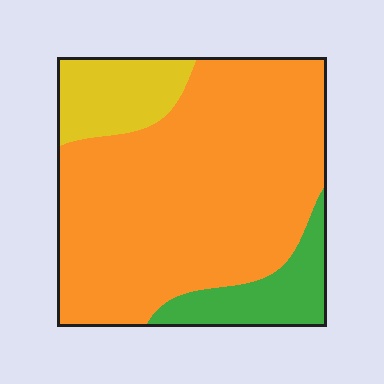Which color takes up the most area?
Orange, at roughly 75%.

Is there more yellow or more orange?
Orange.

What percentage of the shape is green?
Green takes up less than a sixth of the shape.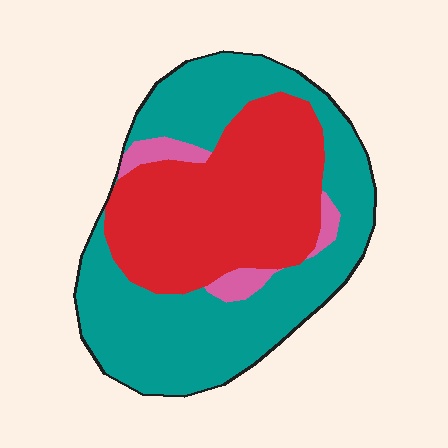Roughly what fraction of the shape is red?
Red takes up about two fifths (2/5) of the shape.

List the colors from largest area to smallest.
From largest to smallest: teal, red, pink.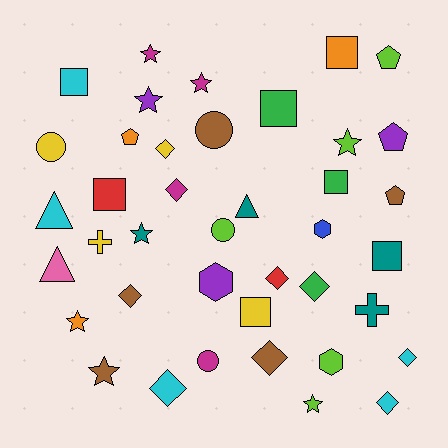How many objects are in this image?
There are 40 objects.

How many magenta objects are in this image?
There are 4 magenta objects.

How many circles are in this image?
There are 4 circles.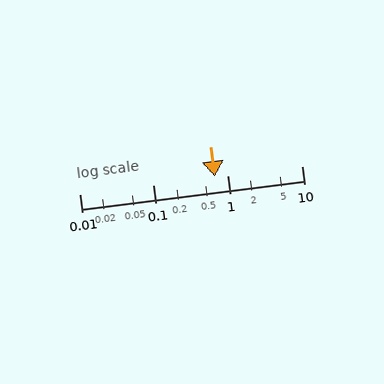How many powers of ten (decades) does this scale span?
The scale spans 3 decades, from 0.01 to 10.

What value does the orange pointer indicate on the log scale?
The pointer indicates approximately 0.68.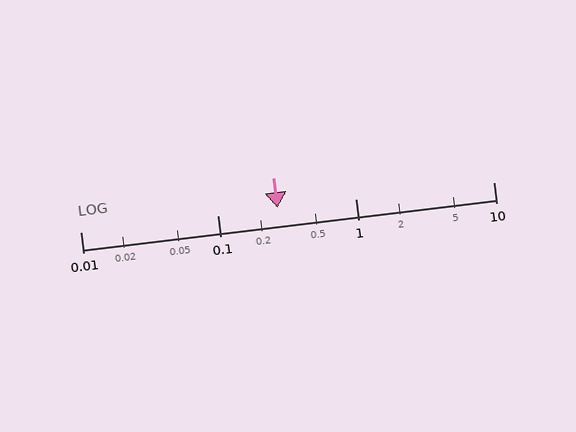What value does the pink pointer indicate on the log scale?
The pointer indicates approximately 0.27.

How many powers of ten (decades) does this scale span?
The scale spans 3 decades, from 0.01 to 10.